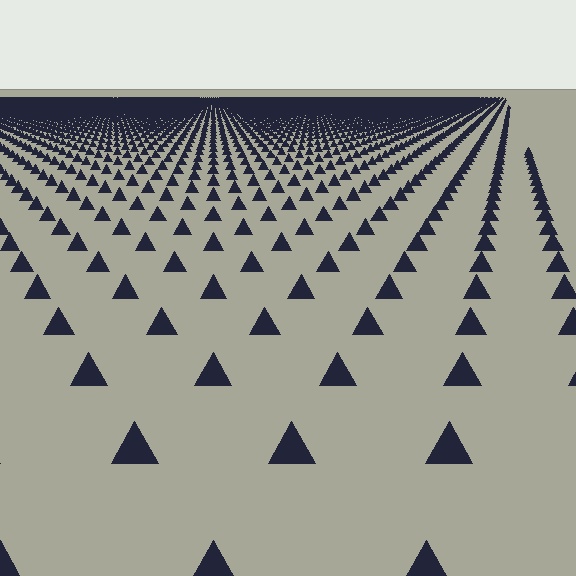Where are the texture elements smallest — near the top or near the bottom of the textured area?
Near the top.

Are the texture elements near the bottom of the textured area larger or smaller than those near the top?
Larger. Near the bottom, elements are closer to the viewer and appear at a bigger on-screen size.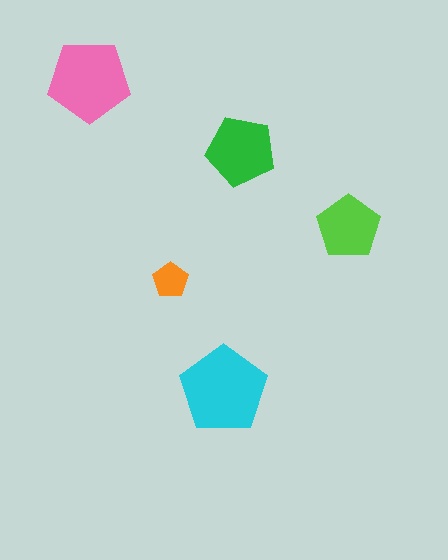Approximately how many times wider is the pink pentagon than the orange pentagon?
About 2.5 times wider.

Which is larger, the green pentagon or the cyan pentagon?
The cyan one.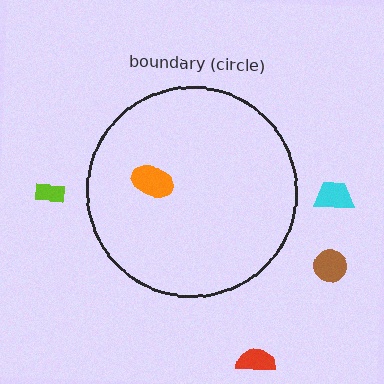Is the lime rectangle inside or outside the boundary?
Outside.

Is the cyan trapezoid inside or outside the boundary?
Outside.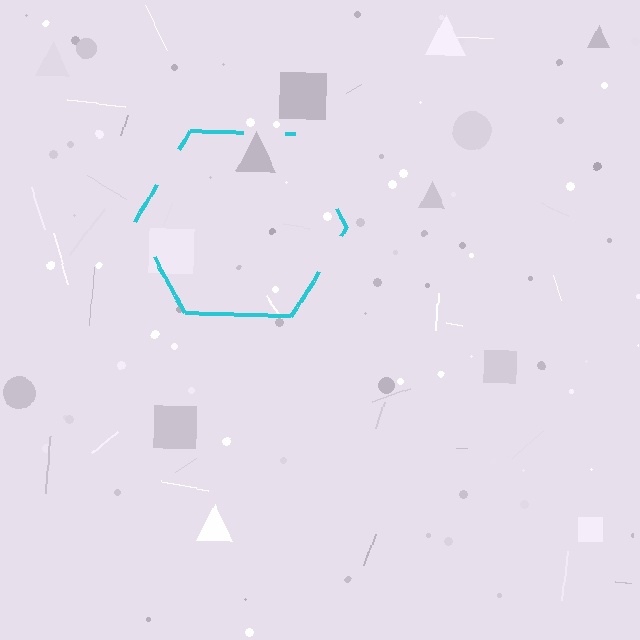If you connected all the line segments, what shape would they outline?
They would outline a hexagon.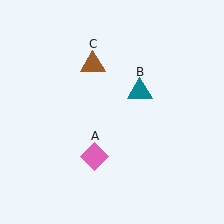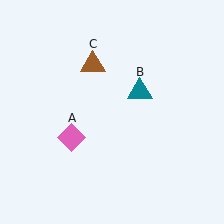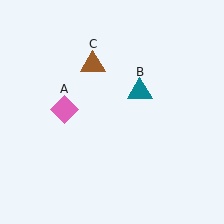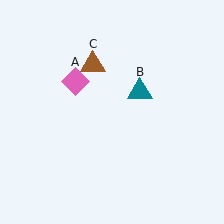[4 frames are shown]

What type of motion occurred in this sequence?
The pink diamond (object A) rotated clockwise around the center of the scene.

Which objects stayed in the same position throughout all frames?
Teal triangle (object B) and brown triangle (object C) remained stationary.